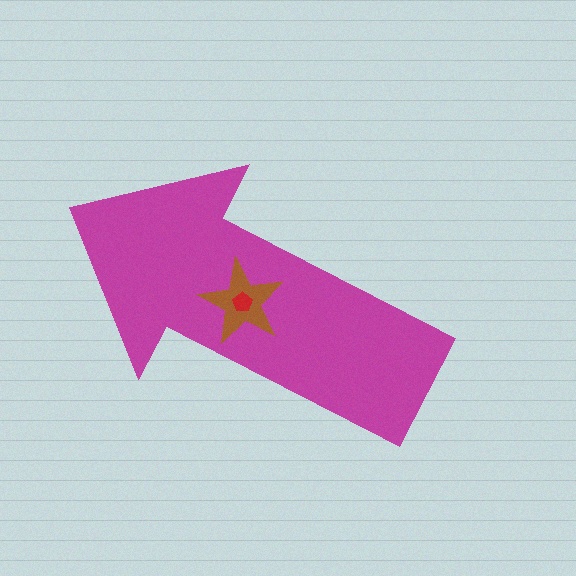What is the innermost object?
The red pentagon.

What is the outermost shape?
The magenta arrow.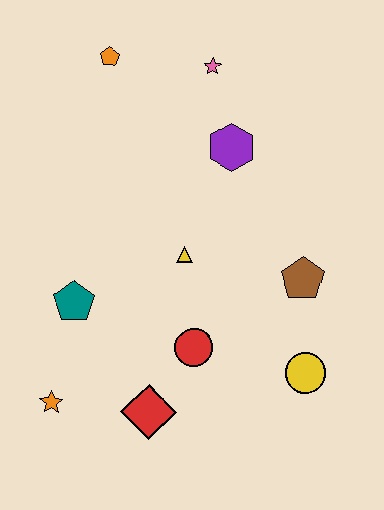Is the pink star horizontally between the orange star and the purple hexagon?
Yes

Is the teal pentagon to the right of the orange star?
Yes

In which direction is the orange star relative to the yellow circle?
The orange star is to the left of the yellow circle.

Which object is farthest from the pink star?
The orange star is farthest from the pink star.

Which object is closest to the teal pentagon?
The orange star is closest to the teal pentagon.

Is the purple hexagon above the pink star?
No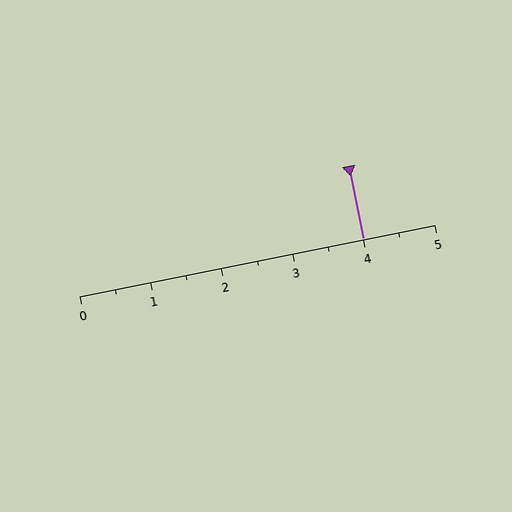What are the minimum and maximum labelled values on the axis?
The axis runs from 0 to 5.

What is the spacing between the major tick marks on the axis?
The major ticks are spaced 1 apart.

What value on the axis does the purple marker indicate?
The marker indicates approximately 4.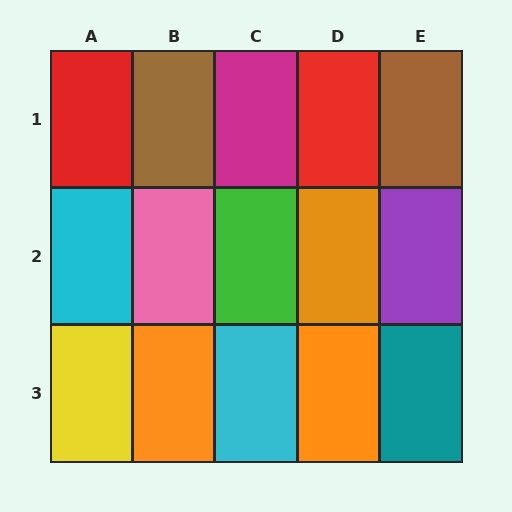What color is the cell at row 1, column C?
Magenta.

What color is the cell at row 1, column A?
Red.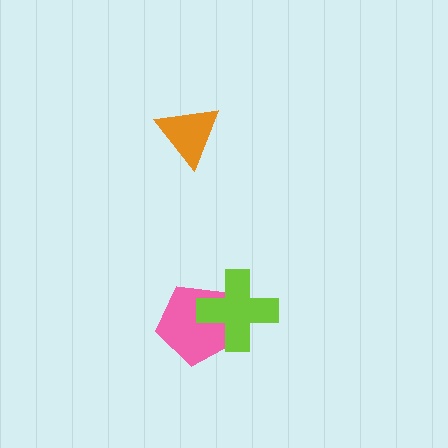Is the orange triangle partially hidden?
No, no other shape covers it.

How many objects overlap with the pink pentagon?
1 object overlaps with the pink pentagon.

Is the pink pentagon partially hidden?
Yes, it is partially covered by another shape.